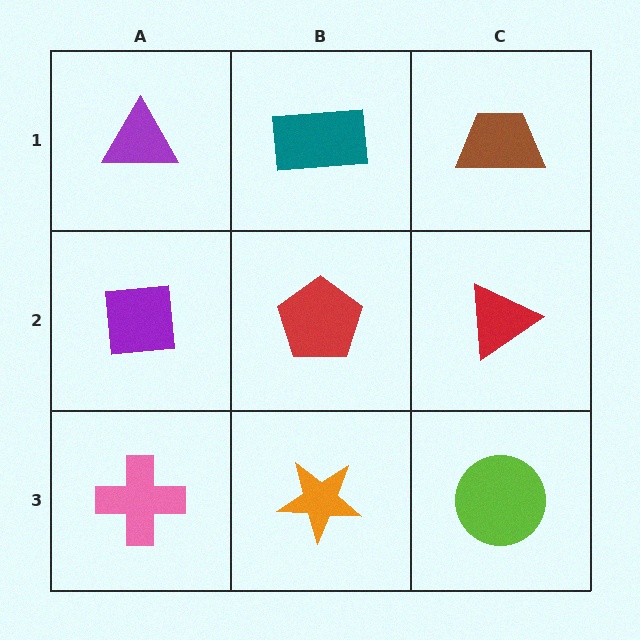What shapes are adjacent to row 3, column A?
A purple square (row 2, column A), an orange star (row 3, column B).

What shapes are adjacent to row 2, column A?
A purple triangle (row 1, column A), a pink cross (row 3, column A), a red pentagon (row 2, column B).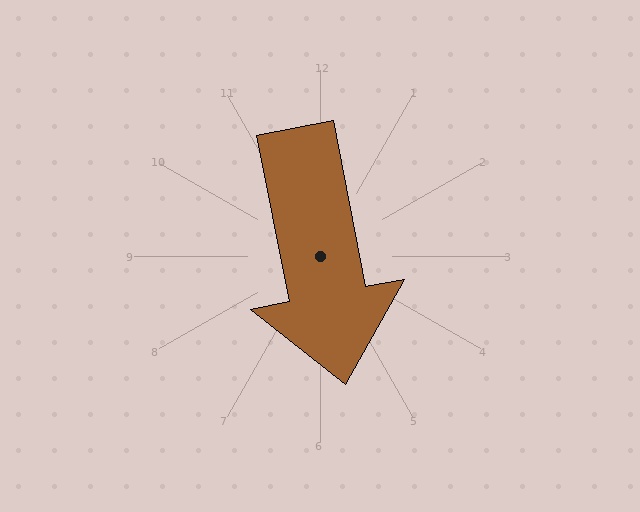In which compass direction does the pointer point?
South.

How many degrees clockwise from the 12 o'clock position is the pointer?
Approximately 169 degrees.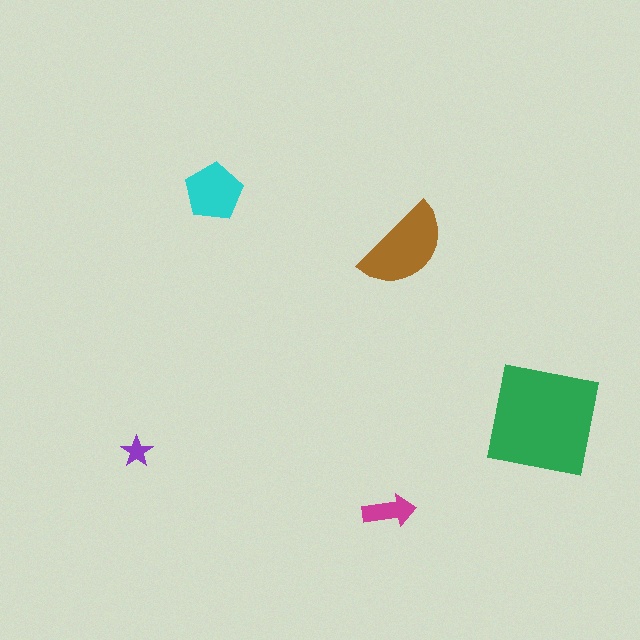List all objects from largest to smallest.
The green square, the brown semicircle, the cyan pentagon, the magenta arrow, the purple star.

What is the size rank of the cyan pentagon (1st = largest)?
3rd.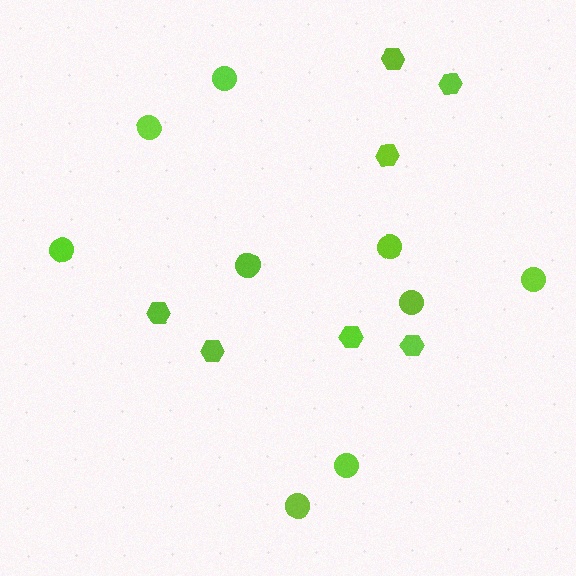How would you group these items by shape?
There are 2 groups: one group of hexagons (7) and one group of circles (9).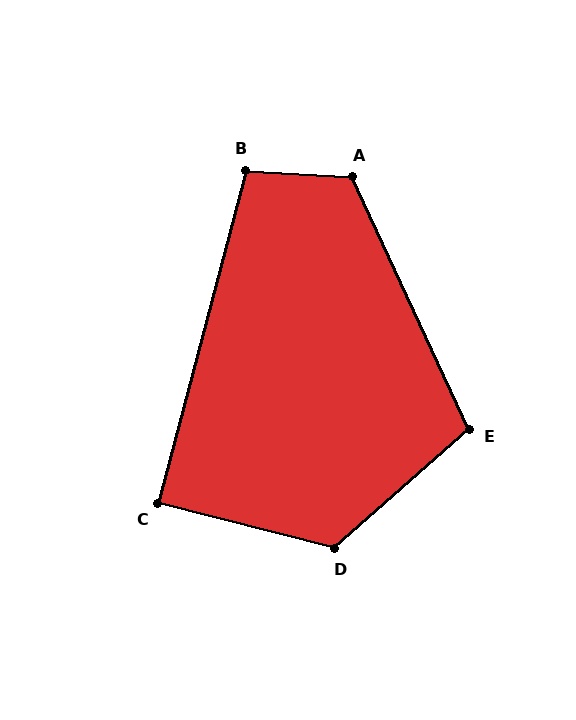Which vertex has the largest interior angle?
D, at approximately 124 degrees.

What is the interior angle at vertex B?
Approximately 101 degrees (obtuse).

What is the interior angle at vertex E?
Approximately 107 degrees (obtuse).